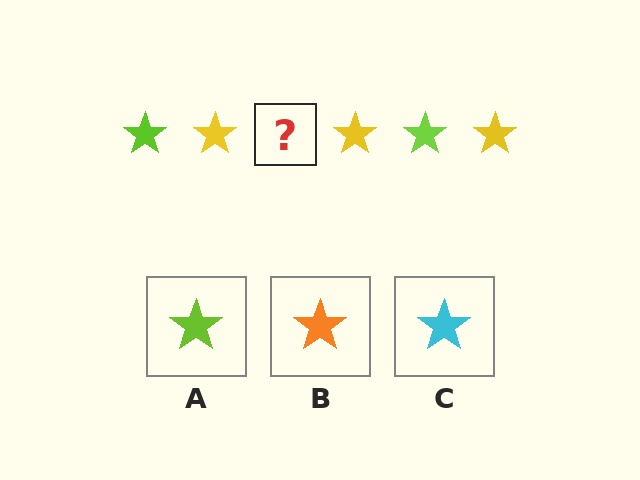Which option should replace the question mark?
Option A.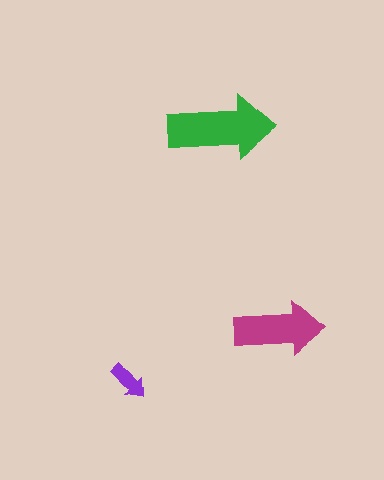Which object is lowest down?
The purple arrow is bottommost.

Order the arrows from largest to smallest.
the green one, the magenta one, the purple one.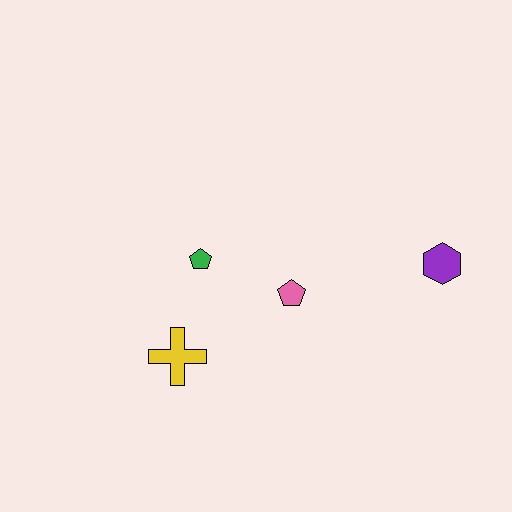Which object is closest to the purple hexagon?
The pink pentagon is closest to the purple hexagon.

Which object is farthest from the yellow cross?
The purple hexagon is farthest from the yellow cross.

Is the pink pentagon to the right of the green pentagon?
Yes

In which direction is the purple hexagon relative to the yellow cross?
The purple hexagon is to the right of the yellow cross.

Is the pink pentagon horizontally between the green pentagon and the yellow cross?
No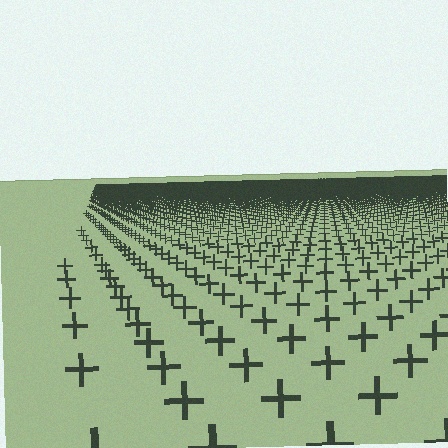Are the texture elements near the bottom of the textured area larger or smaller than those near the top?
Larger. Near the bottom, elements are closer to the viewer and appear at a bigger on-screen size.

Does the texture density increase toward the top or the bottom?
Density increases toward the top.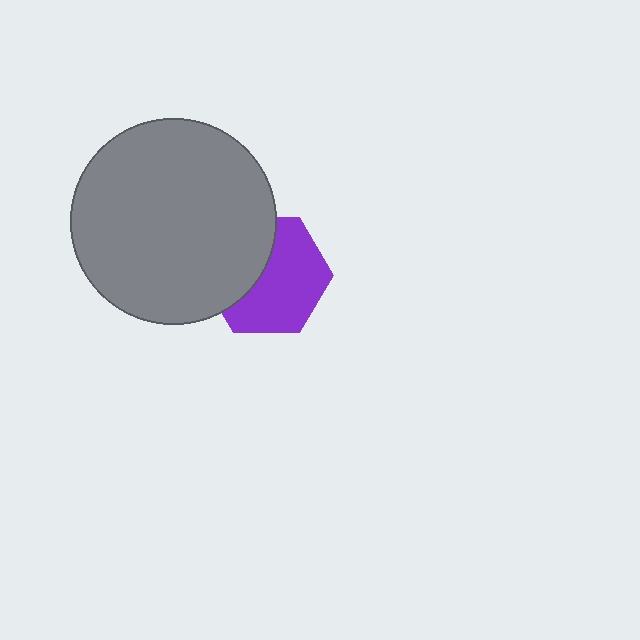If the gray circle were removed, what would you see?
You would see the complete purple hexagon.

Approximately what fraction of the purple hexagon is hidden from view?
Roughly 39% of the purple hexagon is hidden behind the gray circle.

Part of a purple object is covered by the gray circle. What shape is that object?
It is a hexagon.